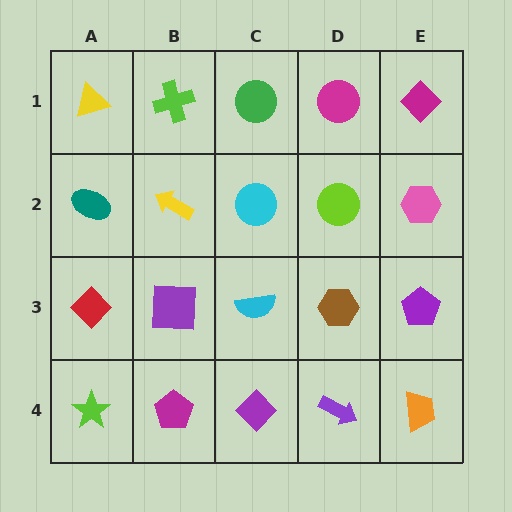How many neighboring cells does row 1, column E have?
2.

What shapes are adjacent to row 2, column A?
A yellow triangle (row 1, column A), a red diamond (row 3, column A), a yellow arrow (row 2, column B).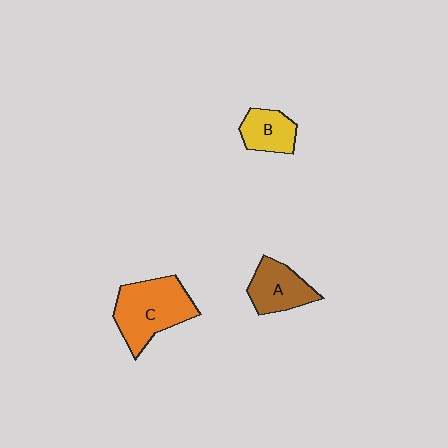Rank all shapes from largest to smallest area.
From largest to smallest: C (orange), A (brown), B (yellow).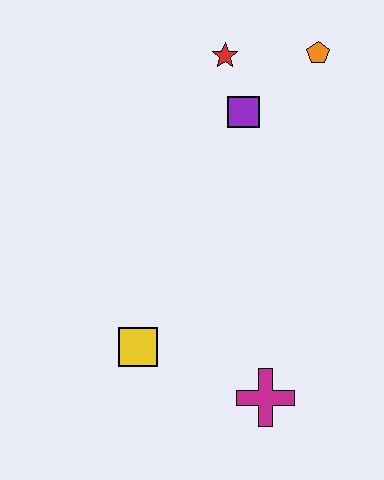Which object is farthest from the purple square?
The magenta cross is farthest from the purple square.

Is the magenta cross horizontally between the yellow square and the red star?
No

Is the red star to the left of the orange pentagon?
Yes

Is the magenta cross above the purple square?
No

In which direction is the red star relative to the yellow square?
The red star is above the yellow square.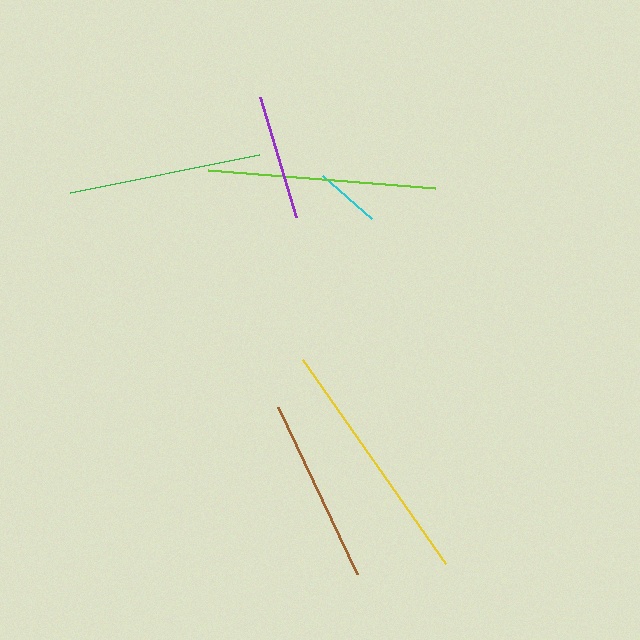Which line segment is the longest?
The yellow line is the longest at approximately 250 pixels.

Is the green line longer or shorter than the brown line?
The green line is longer than the brown line.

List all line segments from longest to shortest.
From longest to shortest: yellow, lime, green, brown, purple, cyan.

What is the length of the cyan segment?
The cyan segment is approximately 65 pixels long.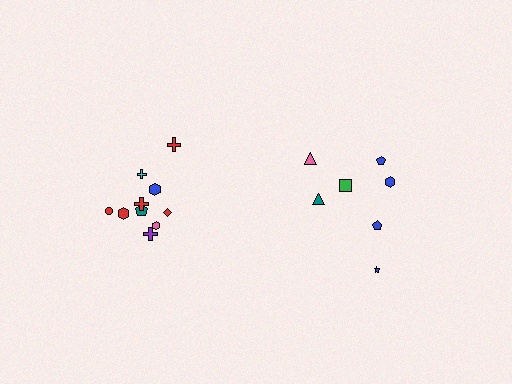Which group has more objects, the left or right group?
The left group.